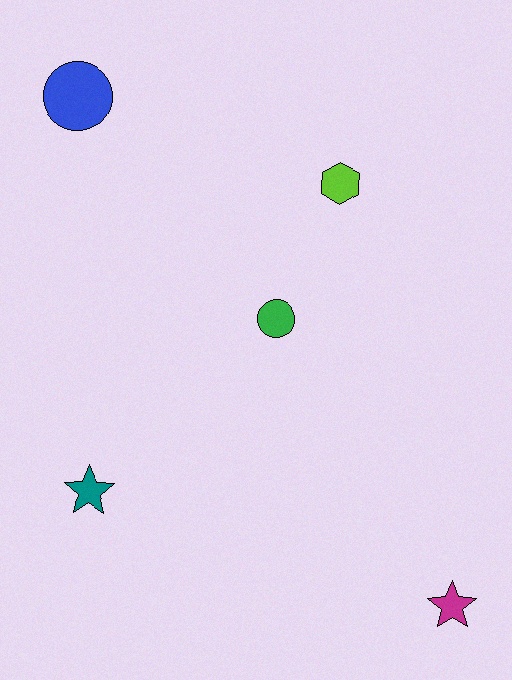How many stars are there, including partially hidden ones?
There are 2 stars.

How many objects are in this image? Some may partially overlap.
There are 5 objects.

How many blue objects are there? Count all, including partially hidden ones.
There is 1 blue object.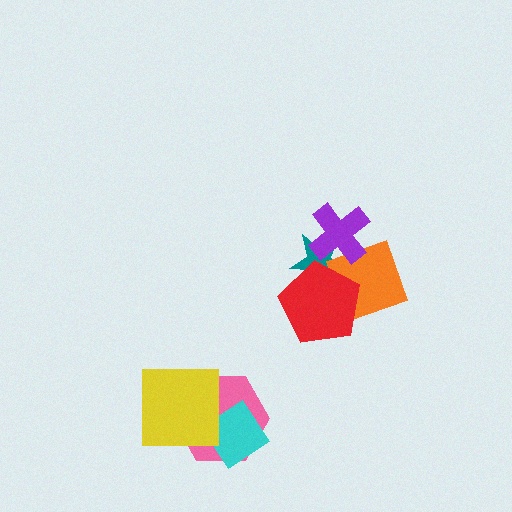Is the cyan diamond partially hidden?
Yes, it is partially covered by another shape.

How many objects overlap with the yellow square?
2 objects overlap with the yellow square.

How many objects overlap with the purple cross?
2 objects overlap with the purple cross.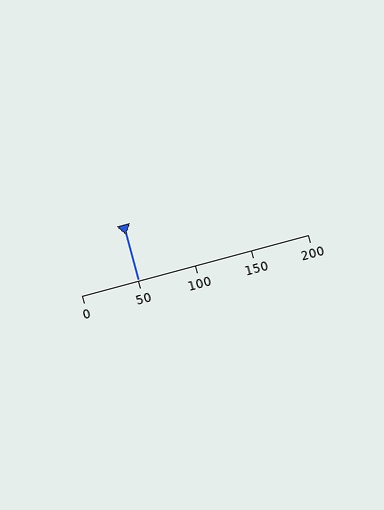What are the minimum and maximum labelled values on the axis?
The axis runs from 0 to 200.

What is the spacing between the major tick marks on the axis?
The major ticks are spaced 50 apart.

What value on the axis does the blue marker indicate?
The marker indicates approximately 50.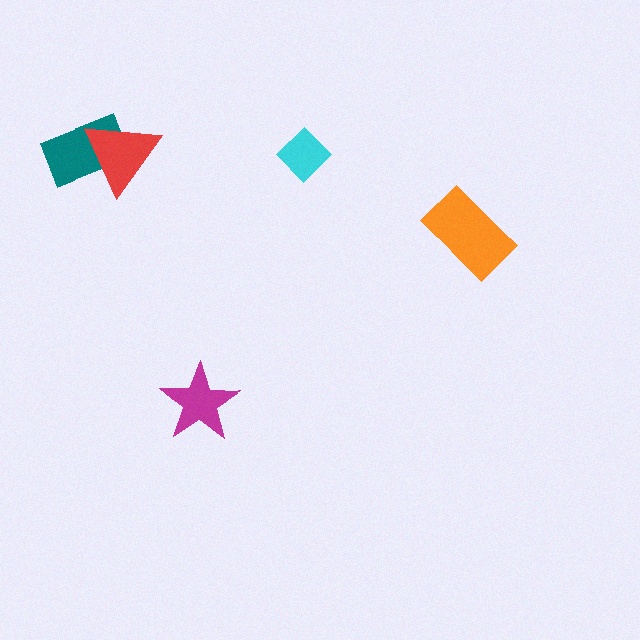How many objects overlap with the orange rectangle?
0 objects overlap with the orange rectangle.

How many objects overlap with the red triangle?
1 object overlaps with the red triangle.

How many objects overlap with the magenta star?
0 objects overlap with the magenta star.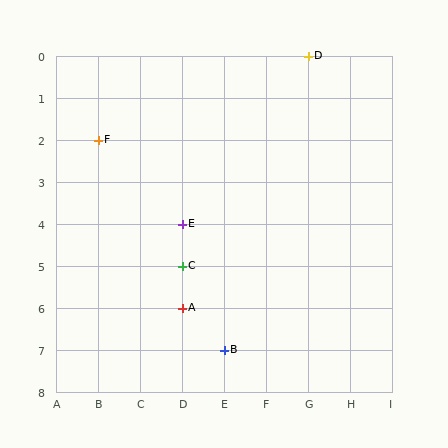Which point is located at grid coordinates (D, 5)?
Point C is at (D, 5).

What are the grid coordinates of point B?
Point B is at grid coordinates (E, 7).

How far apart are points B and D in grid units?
Points B and D are 2 columns and 7 rows apart (about 7.3 grid units diagonally).